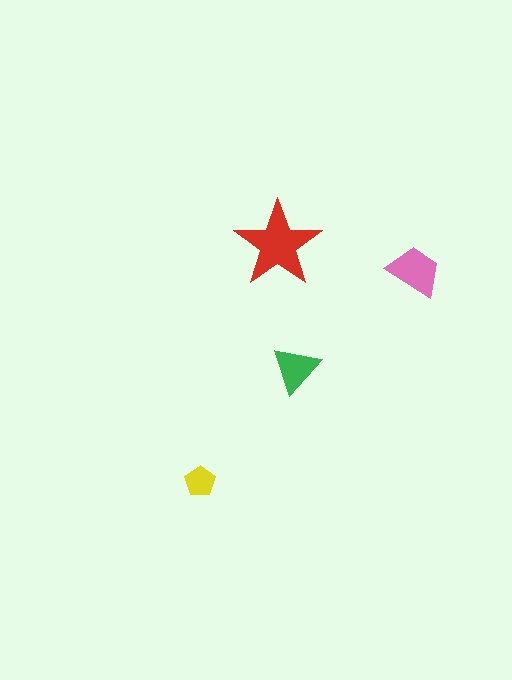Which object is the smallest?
The yellow pentagon.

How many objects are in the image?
There are 4 objects in the image.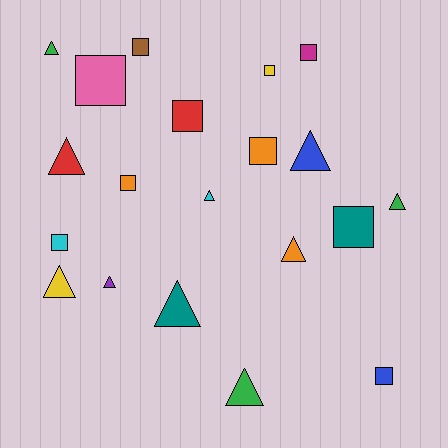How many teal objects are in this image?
There are 2 teal objects.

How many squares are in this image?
There are 10 squares.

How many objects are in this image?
There are 20 objects.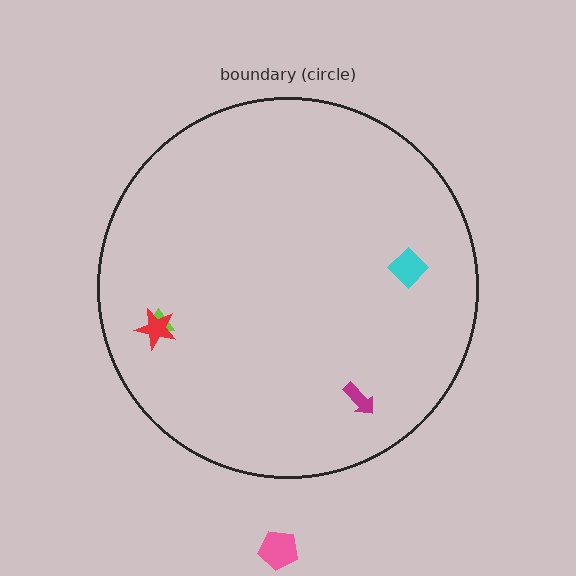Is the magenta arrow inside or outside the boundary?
Inside.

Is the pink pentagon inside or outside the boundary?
Outside.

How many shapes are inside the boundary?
4 inside, 1 outside.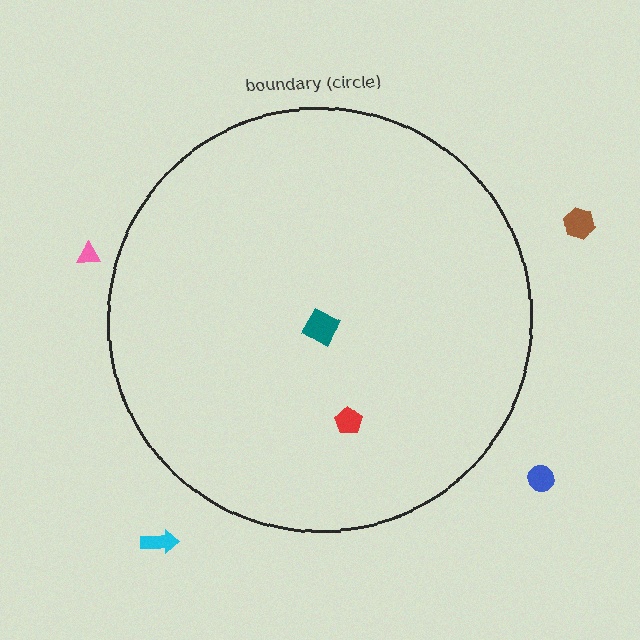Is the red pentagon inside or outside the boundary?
Inside.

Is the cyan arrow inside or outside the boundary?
Outside.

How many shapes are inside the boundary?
2 inside, 4 outside.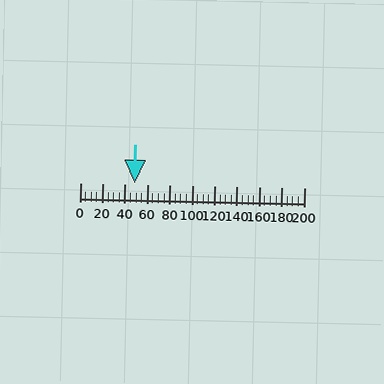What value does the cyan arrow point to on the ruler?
The cyan arrow points to approximately 48.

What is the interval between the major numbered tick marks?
The major tick marks are spaced 20 units apart.